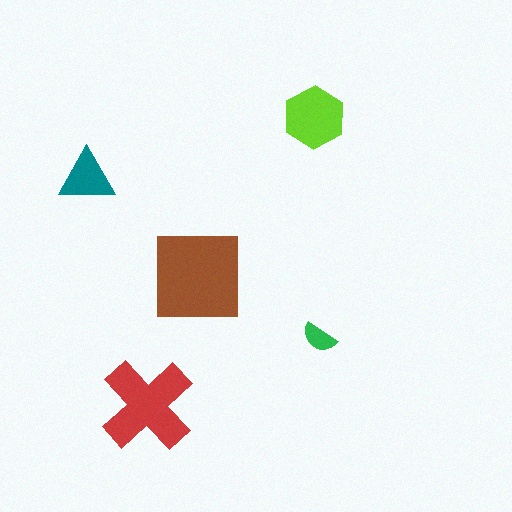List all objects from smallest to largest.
The green semicircle, the teal triangle, the lime hexagon, the red cross, the brown square.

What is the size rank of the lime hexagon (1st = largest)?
3rd.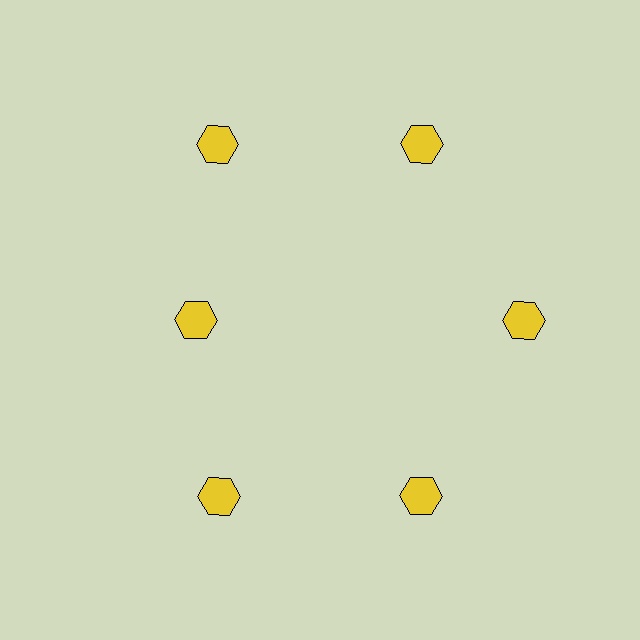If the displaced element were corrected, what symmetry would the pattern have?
It would have 6-fold rotational symmetry — the pattern would map onto itself every 60 degrees.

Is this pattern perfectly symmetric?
No. The 6 yellow hexagons are arranged in a ring, but one element near the 9 o'clock position is pulled inward toward the center, breaking the 6-fold rotational symmetry.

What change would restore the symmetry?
The symmetry would be restored by moving it outward, back onto the ring so that all 6 hexagons sit at equal angles and equal distance from the center.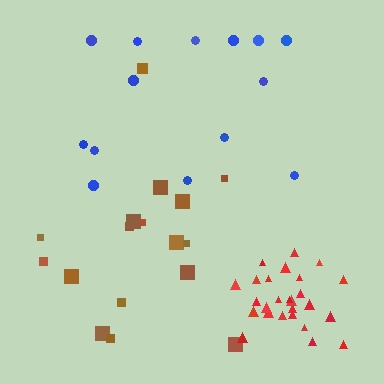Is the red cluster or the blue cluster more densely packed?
Red.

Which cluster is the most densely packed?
Red.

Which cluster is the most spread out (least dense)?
Blue.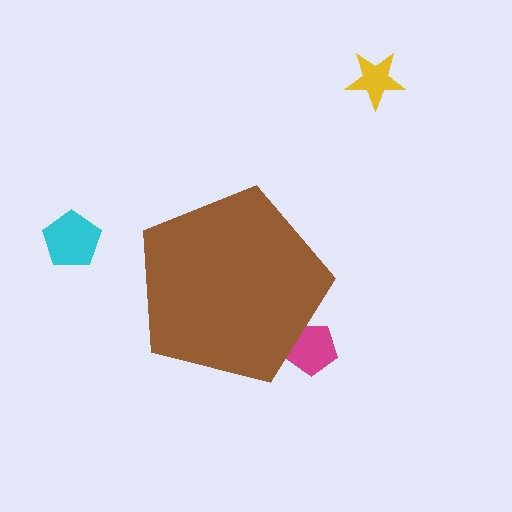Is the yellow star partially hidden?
No, the yellow star is fully visible.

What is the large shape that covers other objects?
A brown pentagon.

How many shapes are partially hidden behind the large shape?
1 shape is partially hidden.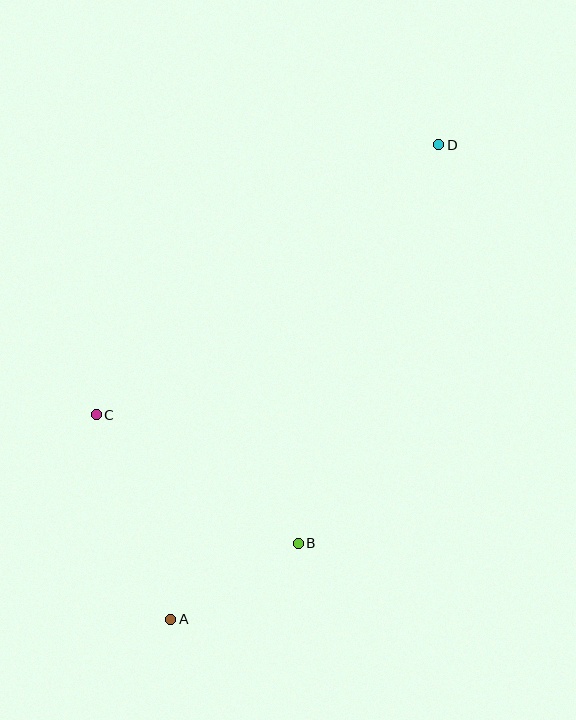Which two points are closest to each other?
Points A and B are closest to each other.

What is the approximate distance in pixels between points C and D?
The distance between C and D is approximately 436 pixels.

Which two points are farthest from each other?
Points A and D are farthest from each other.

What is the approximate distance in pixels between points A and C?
The distance between A and C is approximately 217 pixels.